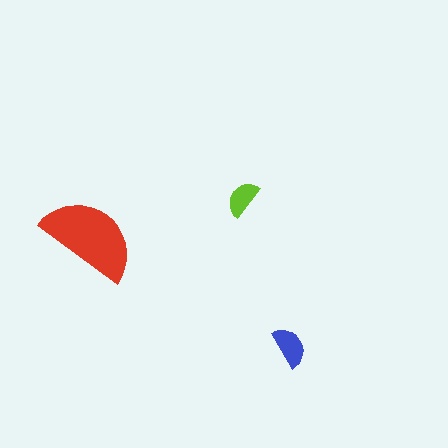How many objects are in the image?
There are 3 objects in the image.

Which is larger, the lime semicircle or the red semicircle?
The red one.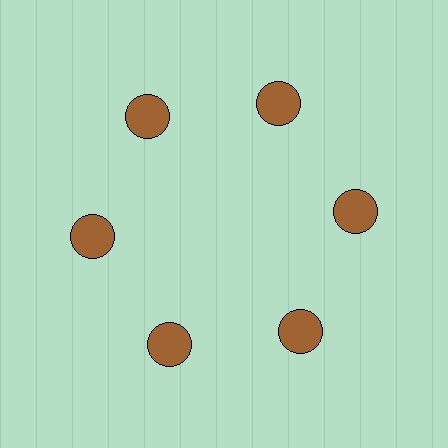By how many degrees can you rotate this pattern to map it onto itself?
The pattern maps onto itself every 60 degrees of rotation.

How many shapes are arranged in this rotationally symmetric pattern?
There are 6 shapes, arranged in 6 groups of 1.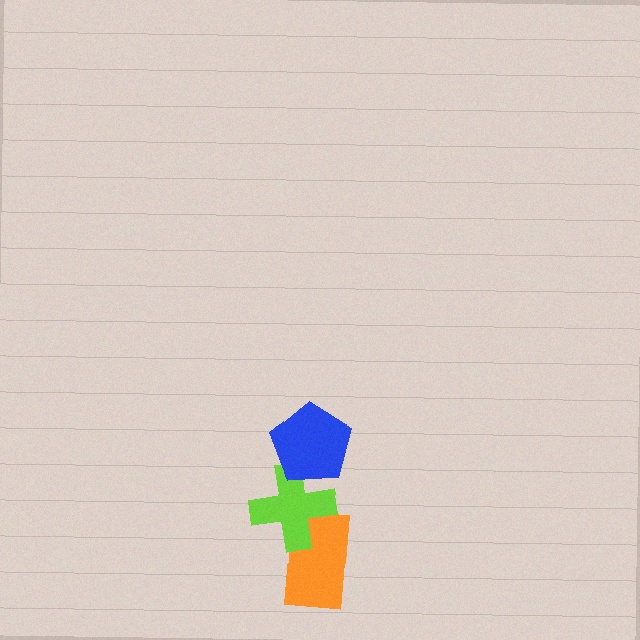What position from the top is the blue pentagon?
The blue pentagon is 1st from the top.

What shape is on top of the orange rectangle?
The lime cross is on top of the orange rectangle.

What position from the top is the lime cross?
The lime cross is 2nd from the top.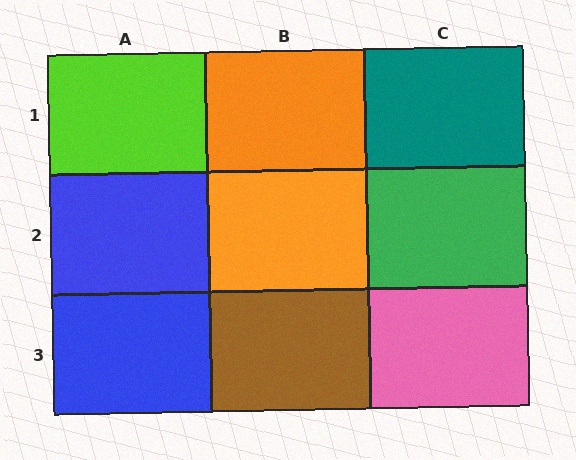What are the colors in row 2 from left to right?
Blue, orange, green.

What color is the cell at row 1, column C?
Teal.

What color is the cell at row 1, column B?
Orange.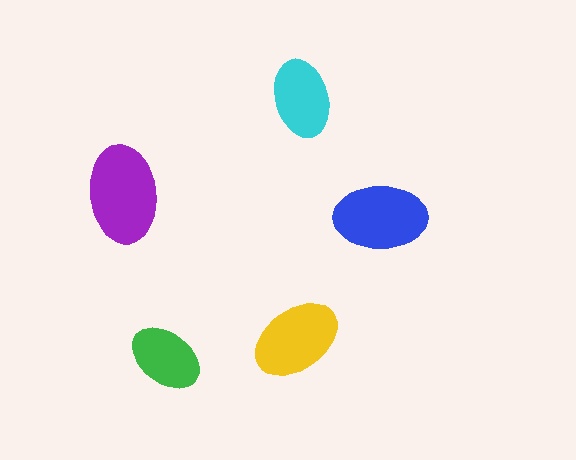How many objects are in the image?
There are 5 objects in the image.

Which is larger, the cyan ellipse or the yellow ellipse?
The yellow one.